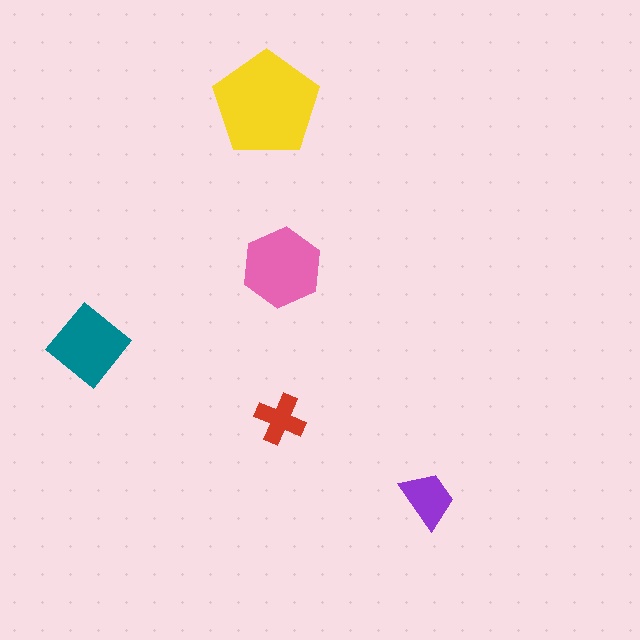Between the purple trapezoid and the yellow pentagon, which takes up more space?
The yellow pentagon.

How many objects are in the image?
There are 5 objects in the image.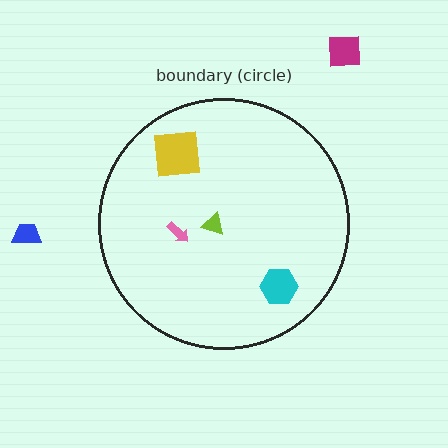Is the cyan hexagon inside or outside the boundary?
Inside.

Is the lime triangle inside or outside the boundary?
Inside.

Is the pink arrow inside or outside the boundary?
Inside.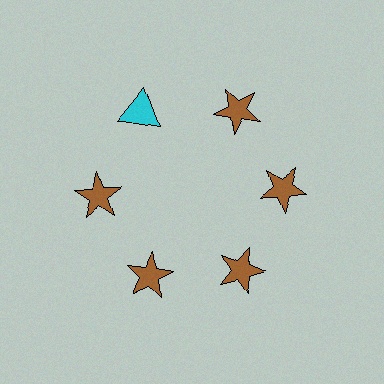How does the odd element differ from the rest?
It differs in both color (cyan instead of brown) and shape (triangle instead of star).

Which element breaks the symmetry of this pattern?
The cyan triangle at roughly the 11 o'clock position breaks the symmetry. All other shapes are brown stars.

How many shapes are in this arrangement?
There are 6 shapes arranged in a ring pattern.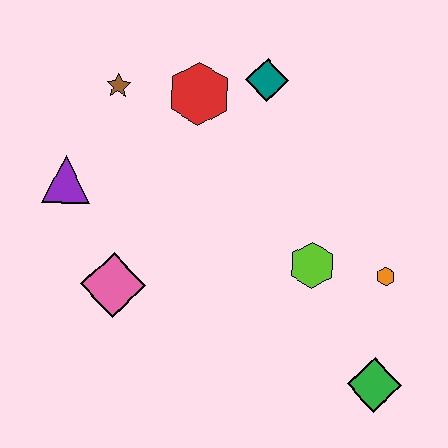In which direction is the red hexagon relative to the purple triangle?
The red hexagon is to the right of the purple triangle.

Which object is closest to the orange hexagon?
The lime hexagon is closest to the orange hexagon.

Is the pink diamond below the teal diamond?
Yes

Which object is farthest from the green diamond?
The brown star is farthest from the green diamond.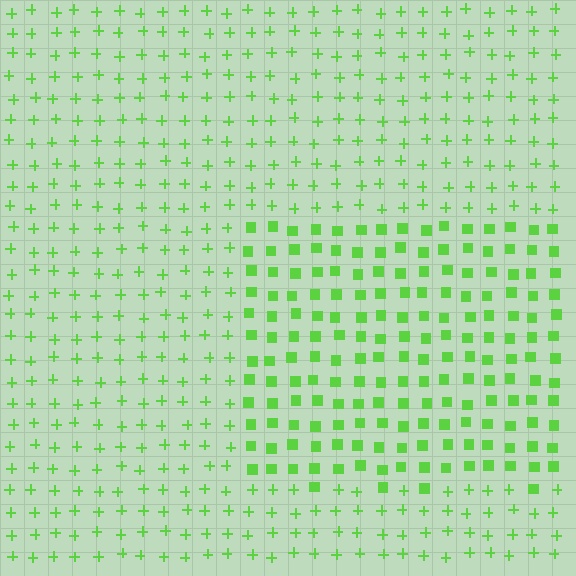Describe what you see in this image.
The image is filled with small lime elements arranged in a uniform grid. A rectangle-shaped region contains squares, while the surrounding area contains plus signs. The boundary is defined purely by the change in element shape.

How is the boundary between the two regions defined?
The boundary is defined by a change in element shape: squares inside vs. plus signs outside. All elements share the same color and spacing.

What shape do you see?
I see a rectangle.